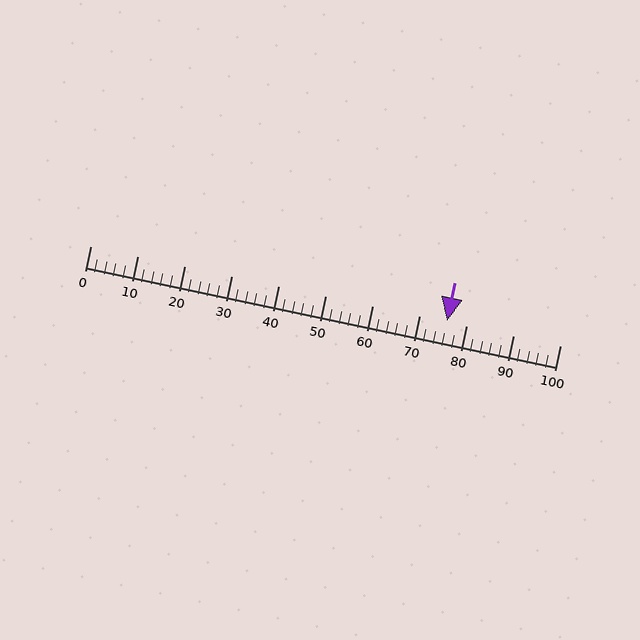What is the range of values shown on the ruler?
The ruler shows values from 0 to 100.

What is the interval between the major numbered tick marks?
The major tick marks are spaced 10 units apart.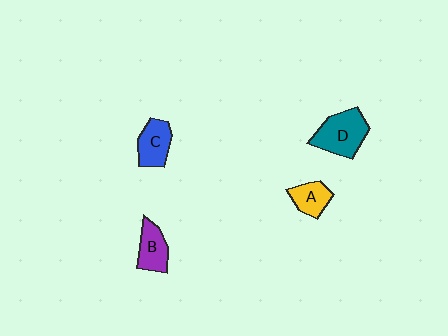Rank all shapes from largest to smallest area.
From largest to smallest: D (teal), C (blue), B (purple), A (yellow).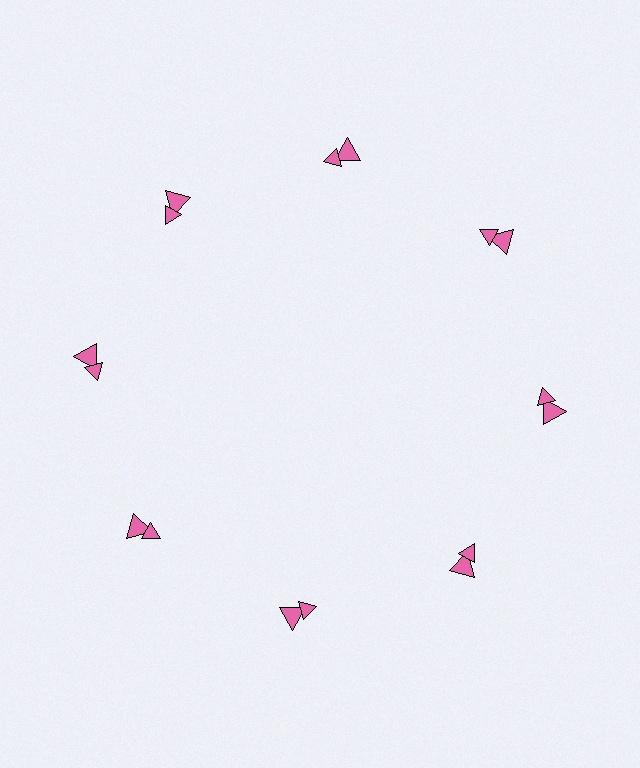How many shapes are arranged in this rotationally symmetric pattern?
There are 16 shapes, arranged in 8 groups of 2.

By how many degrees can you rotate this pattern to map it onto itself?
The pattern maps onto itself every 45 degrees of rotation.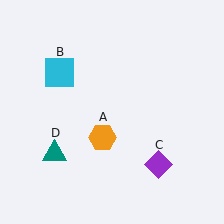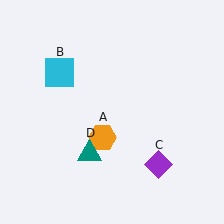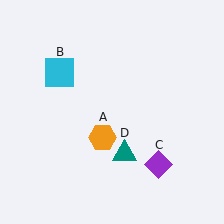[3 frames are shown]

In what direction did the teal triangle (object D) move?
The teal triangle (object D) moved right.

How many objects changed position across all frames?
1 object changed position: teal triangle (object D).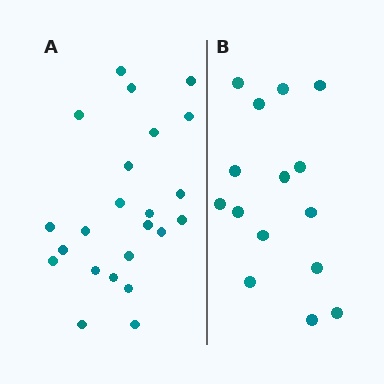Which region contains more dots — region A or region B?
Region A (the left region) has more dots.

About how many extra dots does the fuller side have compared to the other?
Region A has roughly 8 or so more dots than region B.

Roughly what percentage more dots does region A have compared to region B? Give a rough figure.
About 55% more.